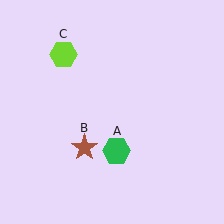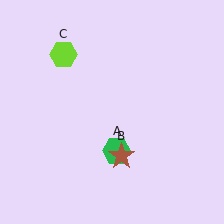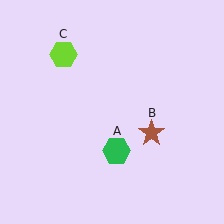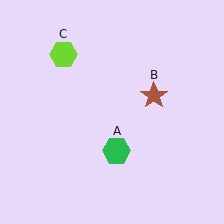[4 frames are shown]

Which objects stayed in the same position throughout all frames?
Green hexagon (object A) and lime hexagon (object C) remained stationary.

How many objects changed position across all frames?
1 object changed position: brown star (object B).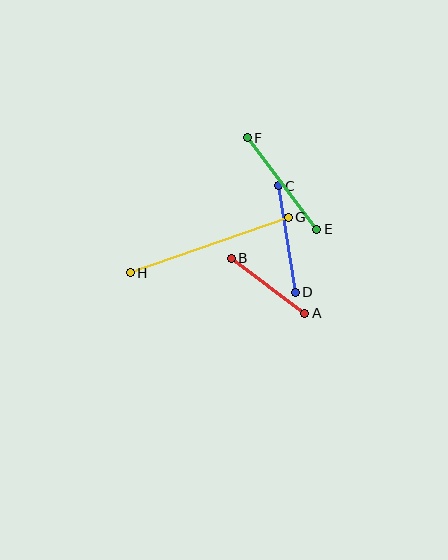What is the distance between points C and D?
The distance is approximately 108 pixels.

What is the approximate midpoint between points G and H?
The midpoint is at approximately (209, 245) pixels.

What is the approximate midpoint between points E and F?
The midpoint is at approximately (282, 184) pixels.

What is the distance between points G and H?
The distance is approximately 167 pixels.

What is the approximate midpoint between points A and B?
The midpoint is at approximately (268, 286) pixels.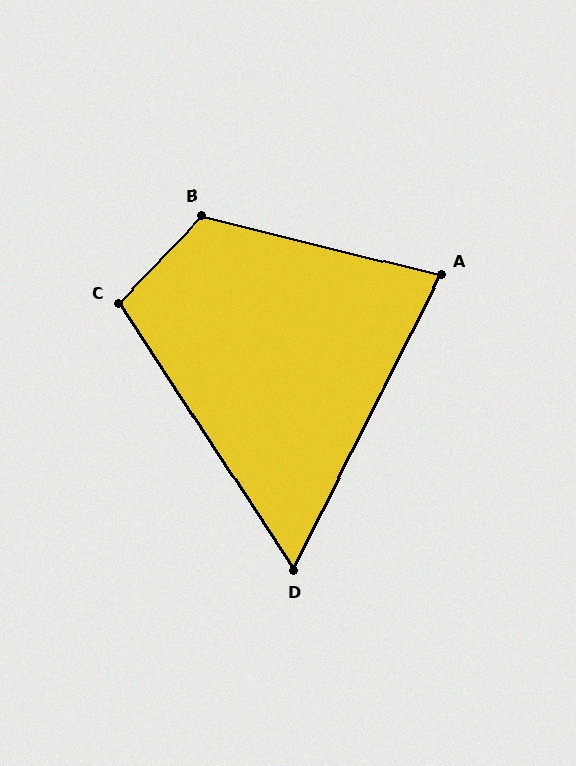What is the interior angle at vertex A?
Approximately 77 degrees (acute).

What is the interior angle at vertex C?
Approximately 103 degrees (obtuse).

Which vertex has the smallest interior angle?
D, at approximately 60 degrees.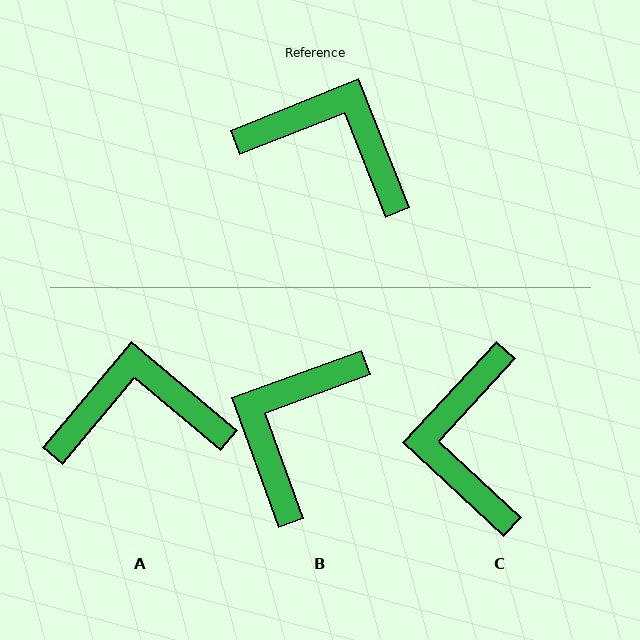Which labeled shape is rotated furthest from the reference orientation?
C, about 115 degrees away.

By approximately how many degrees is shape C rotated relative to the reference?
Approximately 115 degrees counter-clockwise.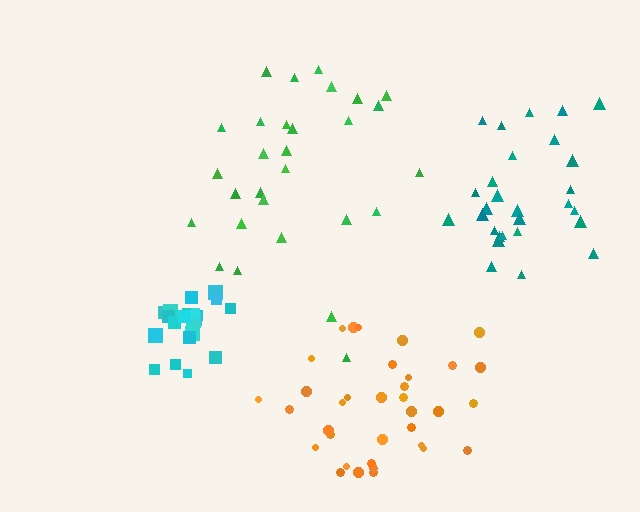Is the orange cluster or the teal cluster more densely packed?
Teal.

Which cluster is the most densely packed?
Cyan.